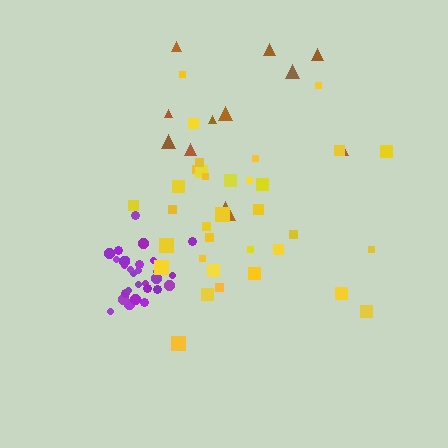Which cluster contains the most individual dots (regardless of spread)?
Yellow (34).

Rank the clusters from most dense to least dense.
purple, yellow, brown.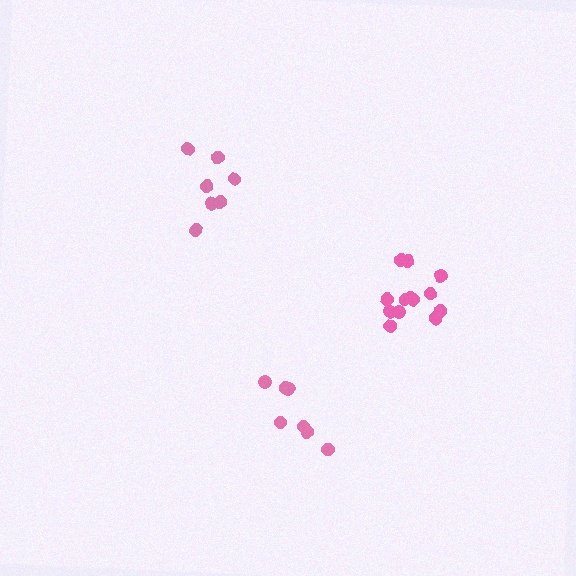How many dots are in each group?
Group 1: 13 dots, Group 2: 7 dots, Group 3: 7 dots (27 total).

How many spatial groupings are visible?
There are 3 spatial groupings.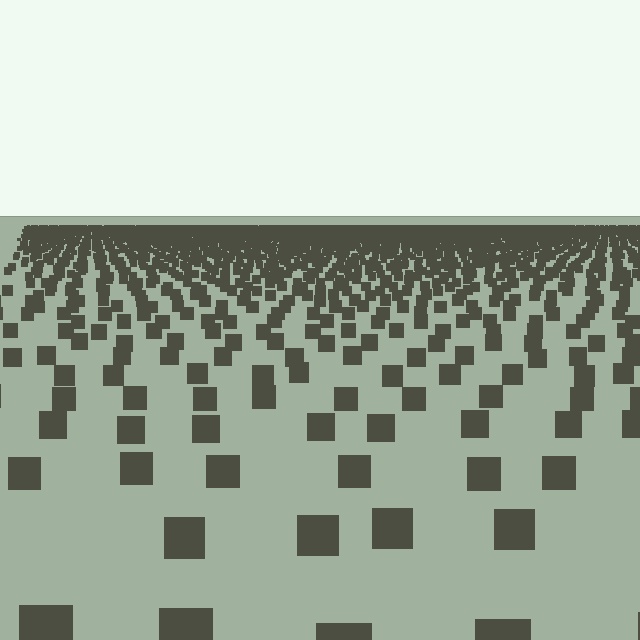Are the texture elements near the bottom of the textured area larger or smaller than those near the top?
Larger. Near the bottom, elements are closer to the viewer and appear at a bigger on-screen size.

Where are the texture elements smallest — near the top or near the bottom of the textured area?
Near the top.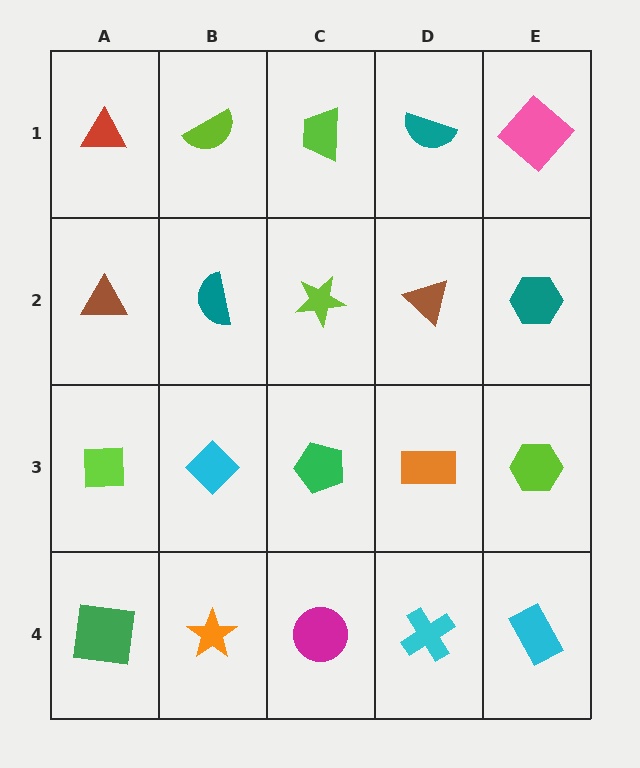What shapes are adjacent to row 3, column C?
A lime star (row 2, column C), a magenta circle (row 4, column C), a cyan diamond (row 3, column B), an orange rectangle (row 3, column D).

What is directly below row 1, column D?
A brown triangle.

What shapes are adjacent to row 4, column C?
A green pentagon (row 3, column C), an orange star (row 4, column B), a cyan cross (row 4, column D).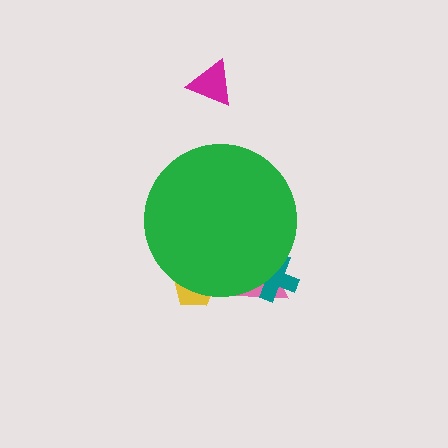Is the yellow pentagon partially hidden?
Yes, the yellow pentagon is partially hidden behind the green circle.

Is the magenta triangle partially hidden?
No, the magenta triangle is fully visible.